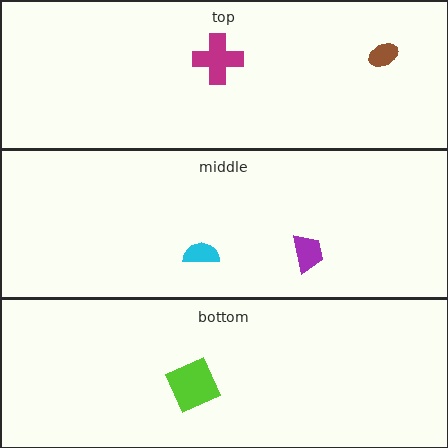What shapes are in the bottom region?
The lime square.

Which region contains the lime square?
The bottom region.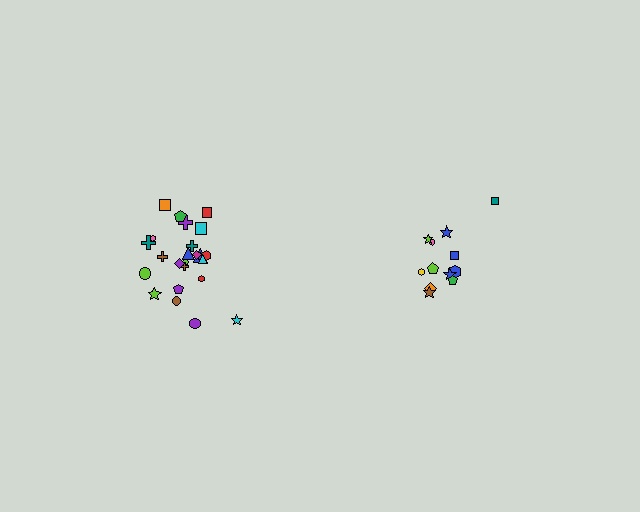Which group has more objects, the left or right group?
The left group.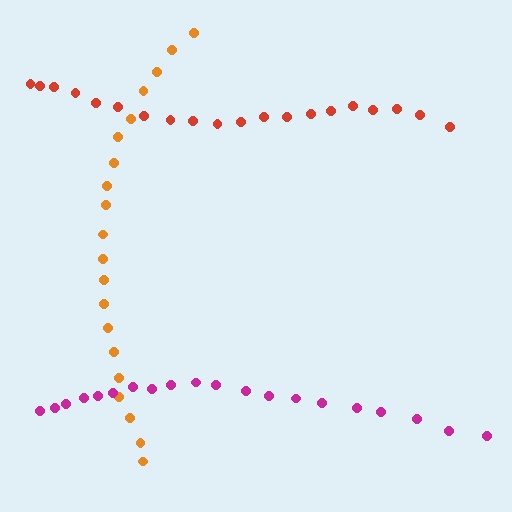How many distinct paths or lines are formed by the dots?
There are 3 distinct paths.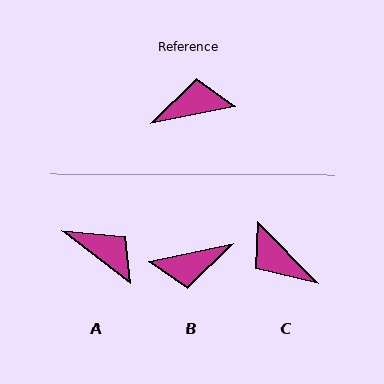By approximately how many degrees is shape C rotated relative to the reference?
Approximately 123 degrees counter-clockwise.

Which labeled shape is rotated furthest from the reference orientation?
B, about 180 degrees away.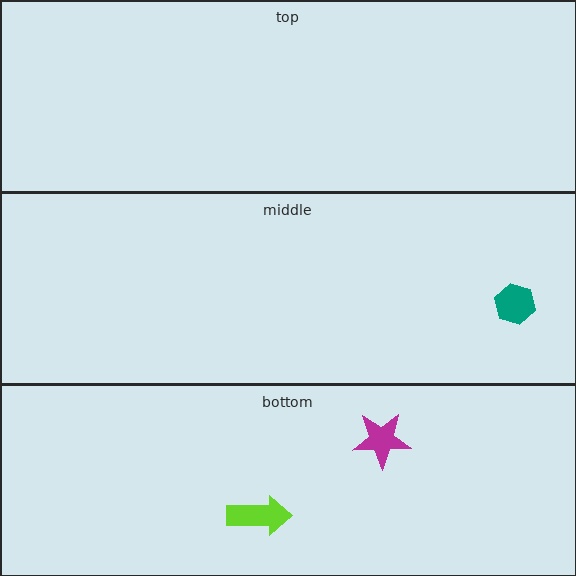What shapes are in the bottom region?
The magenta star, the lime arrow.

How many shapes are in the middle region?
1.